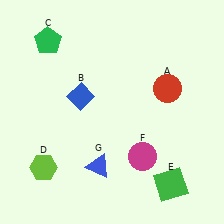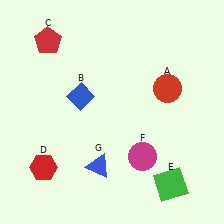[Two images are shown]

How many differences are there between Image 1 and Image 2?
There are 2 differences between the two images.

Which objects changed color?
C changed from green to red. D changed from lime to red.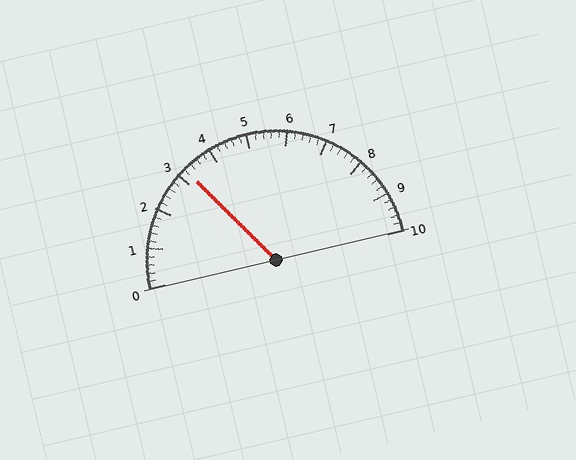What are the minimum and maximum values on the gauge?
The gauge ranges from 0 to 10.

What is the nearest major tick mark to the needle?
The nearest major tick mark is 3.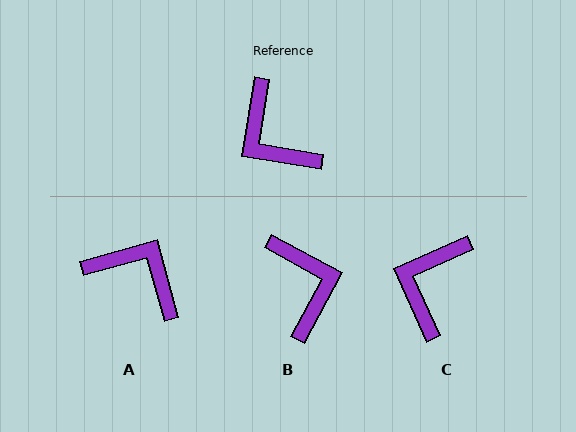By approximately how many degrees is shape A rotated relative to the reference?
Approximately 155 degrees clockwise.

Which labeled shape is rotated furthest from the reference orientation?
B, about 161 degrees away.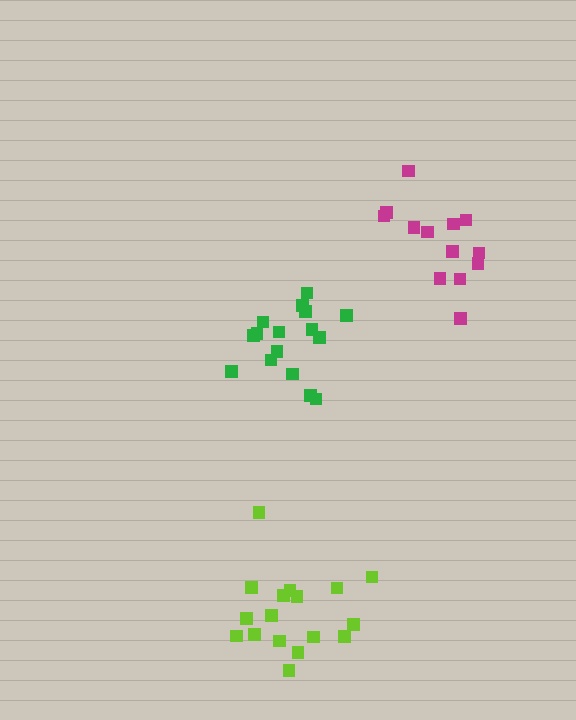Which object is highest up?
The magenta cluster is topmost.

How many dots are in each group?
Group 1: 16 dots, Group 2: 17 dots, Group 3: 13 dots (46 total).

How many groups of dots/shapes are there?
There are 3 groups.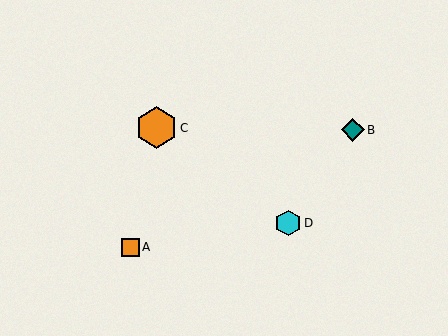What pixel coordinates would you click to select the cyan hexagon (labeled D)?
Click at (288, 223) to select the cyan hexagon D.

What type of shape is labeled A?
Shape A is an orange square.